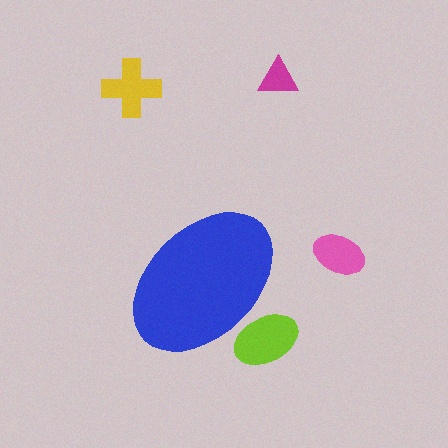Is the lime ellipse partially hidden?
Yes, the lime ellipse is partially hidden behind the blue ellipse.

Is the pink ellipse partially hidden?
No, the pink ellipse is fully visible.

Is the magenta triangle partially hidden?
No, the magenta triangle is fully visible.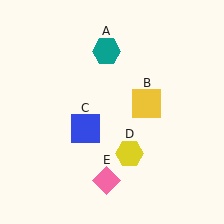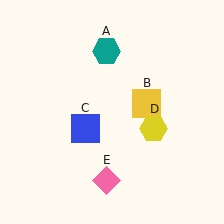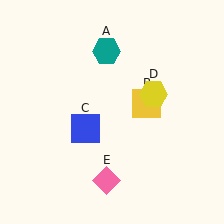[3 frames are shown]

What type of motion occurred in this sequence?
The yellow hexagon (object D) rotated counterclockwise around the center of the scene.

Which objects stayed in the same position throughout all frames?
Teal hexagon (object A) and yellow square (object B) and blue square (object C) and pink diamond (object E) remained stationary.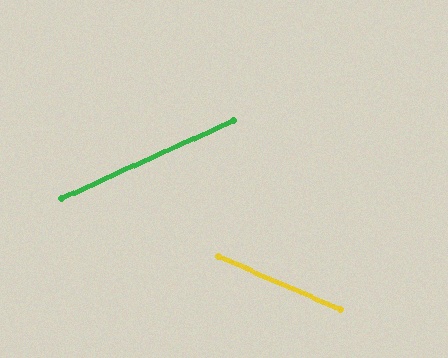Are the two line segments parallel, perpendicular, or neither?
Neither parallel nor perpendicular — they differ by about 48°.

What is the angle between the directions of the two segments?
Approximately 48 degrees.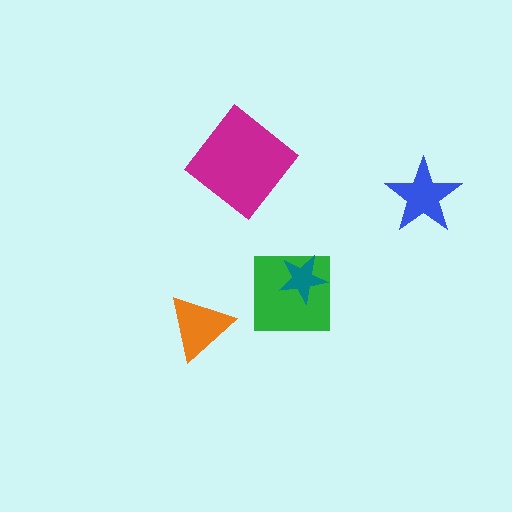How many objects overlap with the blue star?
0 objects overlap with the blue star.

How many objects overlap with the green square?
1 object overlaps with the green square.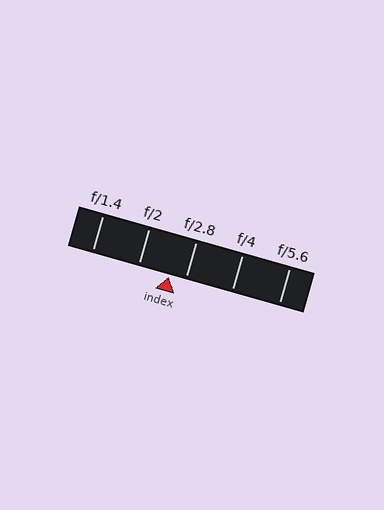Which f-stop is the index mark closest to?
The index mark is closest to f/2.8.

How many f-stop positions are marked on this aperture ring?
There are 5 f-stop positions marked.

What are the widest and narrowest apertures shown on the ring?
The widest aperture shown is f/1.4 and the narrowest is f/5.6.